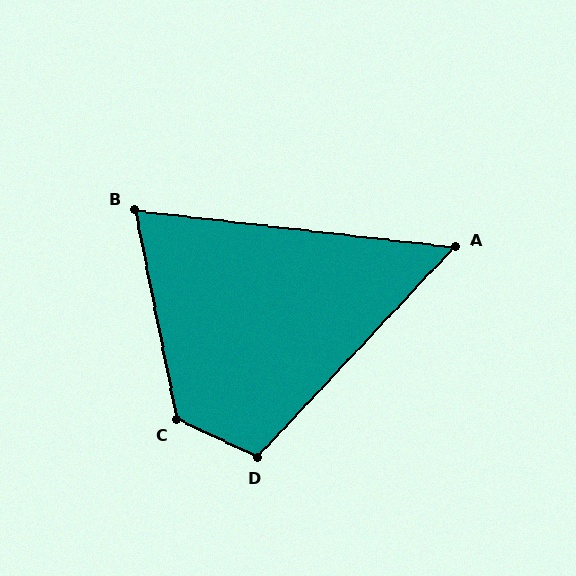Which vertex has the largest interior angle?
C, at approximately 127 degrees.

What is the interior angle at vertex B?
Approximately 72 degrees (acute).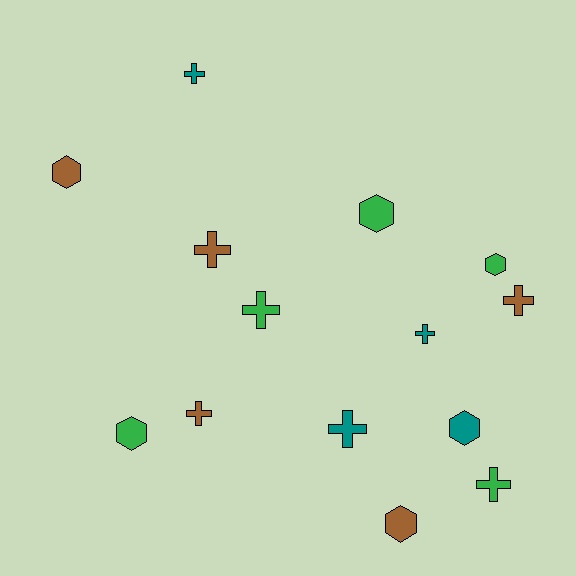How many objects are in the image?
There are 14 objects.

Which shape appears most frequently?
Cross, with 8 objects.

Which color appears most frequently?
Green, with 5 objects.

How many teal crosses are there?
There are 3 teal crosses.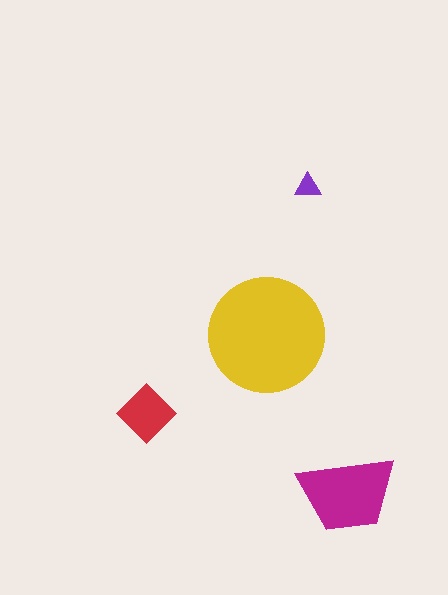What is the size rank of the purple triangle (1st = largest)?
4th.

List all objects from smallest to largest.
The purple triangle, the red diamond, the magenta trapezoid, the yellow circle.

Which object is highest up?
The purple triangle is topmost.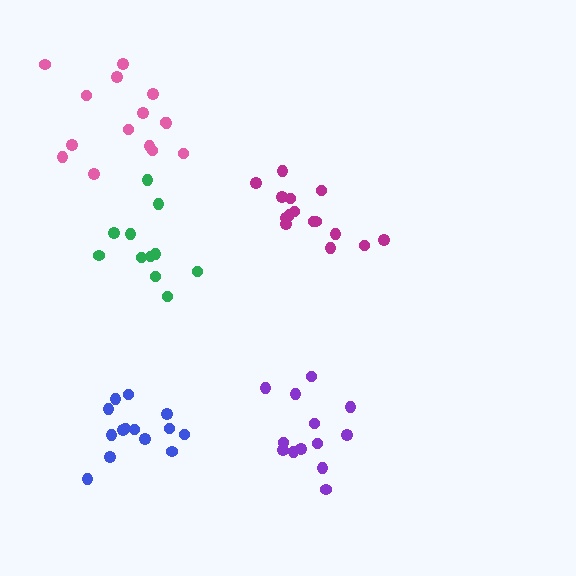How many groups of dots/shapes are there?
There are 5 groups.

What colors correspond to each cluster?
The clusters are colored: green, purple, pink, blue, magenta.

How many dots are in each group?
Group 1: 11 dots, Group 2: 13 dots, Group 3: 15 dots, Group 4: 14 dots, Group 5: 15 dots (68 total).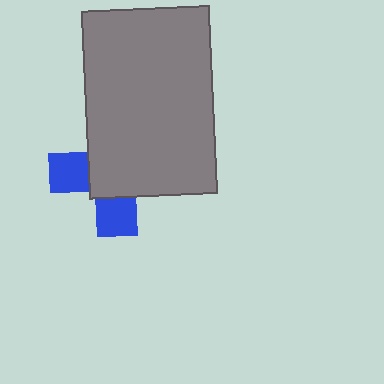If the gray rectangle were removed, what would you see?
You would see the complete blue cross.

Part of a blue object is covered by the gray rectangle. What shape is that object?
It is a cross.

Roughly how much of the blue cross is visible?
A small part of it is visible (roughly 35%).